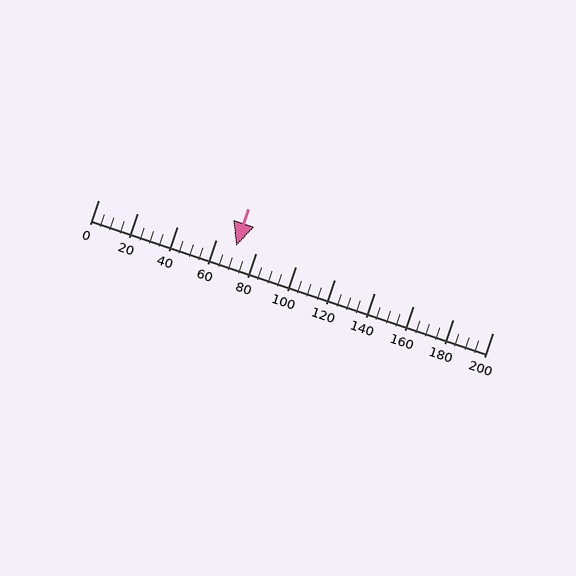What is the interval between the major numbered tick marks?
The major tick marks are spaced 20 units apart.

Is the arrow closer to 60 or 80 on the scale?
The arrow is closer to 80.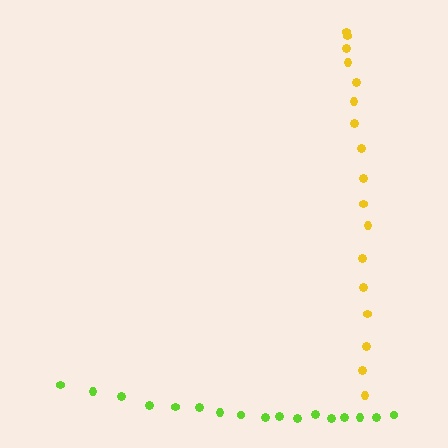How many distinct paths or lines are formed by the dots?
There are 2 distinct paths.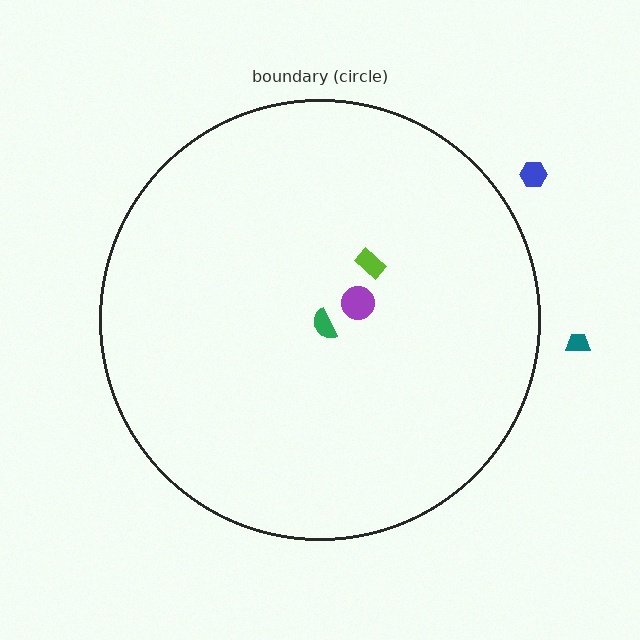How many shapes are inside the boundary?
3 inside, 2 outside.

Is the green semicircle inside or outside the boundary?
Inside.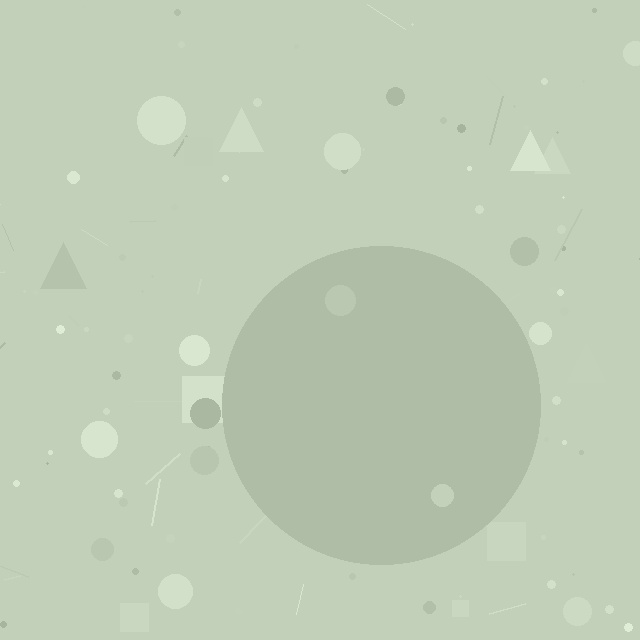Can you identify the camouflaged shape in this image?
The camouflaged shape is a circle.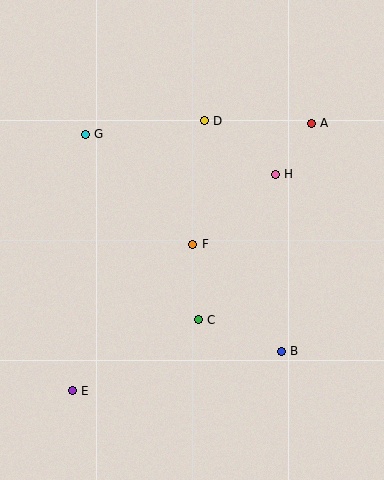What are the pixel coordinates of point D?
Point D is at (204, 121).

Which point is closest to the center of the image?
Point F at (193, 244) is closest to the center.